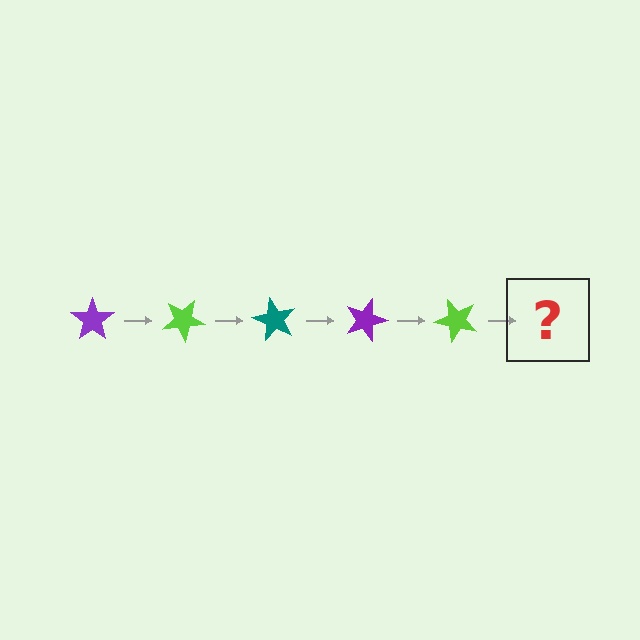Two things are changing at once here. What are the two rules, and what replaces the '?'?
The two rules are that it rotates 30 degrees each step and the color cycles through purple, lime, and teal. The '?' should be a teal star, rotated 150 degrees from the start.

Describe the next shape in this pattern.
It should be a teal star, rotated 150 degrees from the start.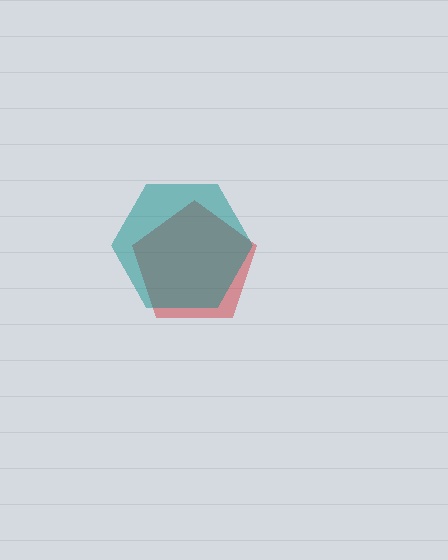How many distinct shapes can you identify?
There are 2 distinct shapes: a red pentagon, a teal hexagon.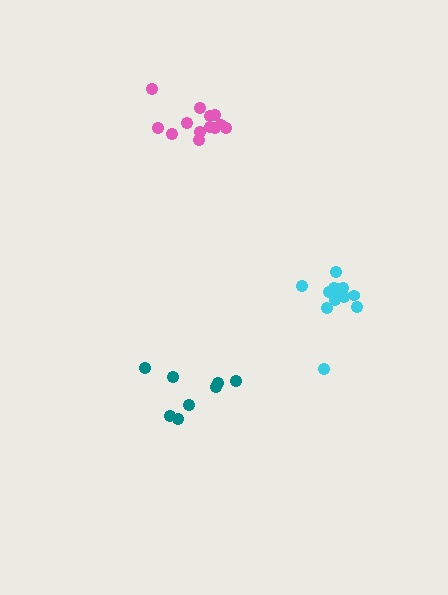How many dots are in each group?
Group 1: 8 dots, Group 2: 13 dots, Group 3: 12 dots (33 total).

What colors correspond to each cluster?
The clusters are colored: teal, pink, cyan.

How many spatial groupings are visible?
There are 3 spatial groupings.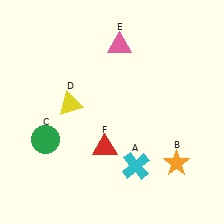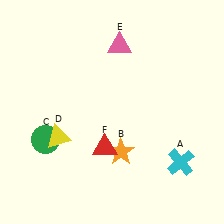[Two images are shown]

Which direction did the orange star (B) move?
The orange star (B) moved left.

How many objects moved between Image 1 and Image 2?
3 objects moved between the two images.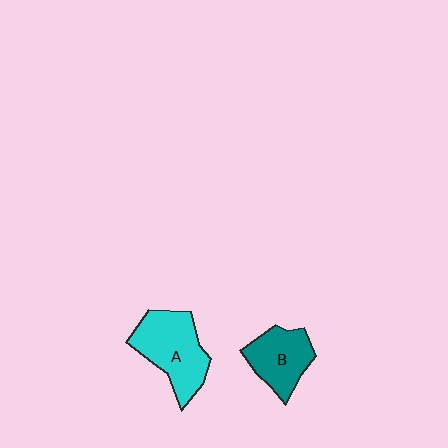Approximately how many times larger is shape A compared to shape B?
Approximately 1.4 times.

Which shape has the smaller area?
Shape B (teal).